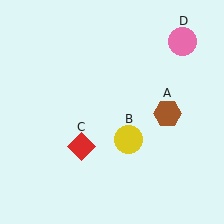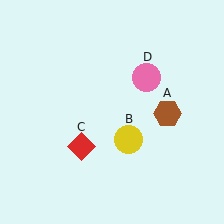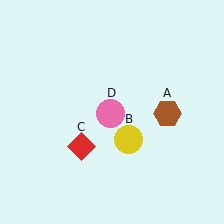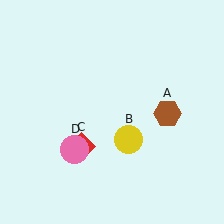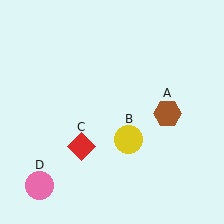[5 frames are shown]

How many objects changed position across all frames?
1 object changed position: pink circle (object D).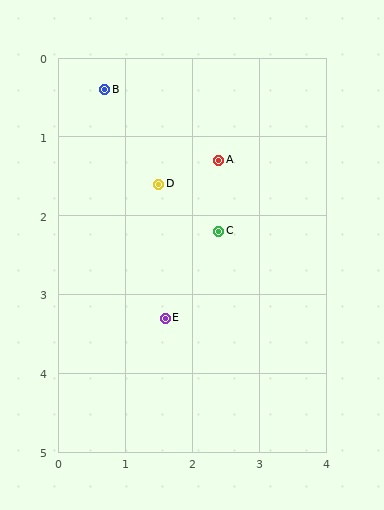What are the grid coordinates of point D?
Point D is at approximately (1.5, 1.6).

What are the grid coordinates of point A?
Point A is at approximately (2.4, 1.3).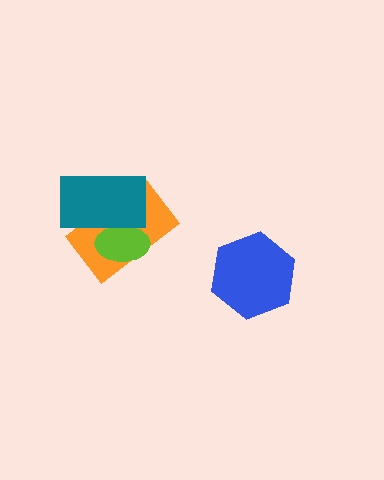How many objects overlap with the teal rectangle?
2 objects overlap with the teal rectangle.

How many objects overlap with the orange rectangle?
2 objects overlap with the orange rectangle.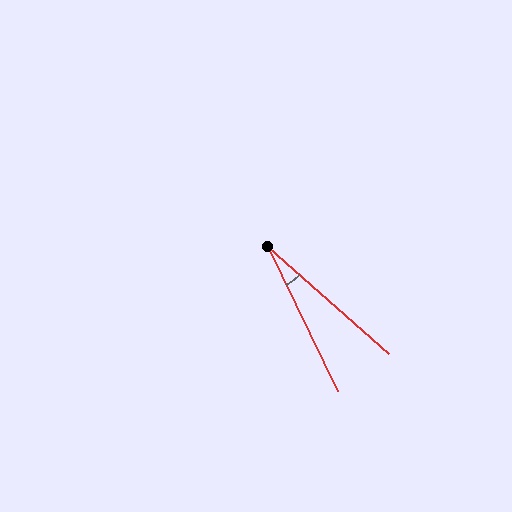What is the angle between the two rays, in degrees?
Approximately 23 degrees.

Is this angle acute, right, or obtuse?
It is acute.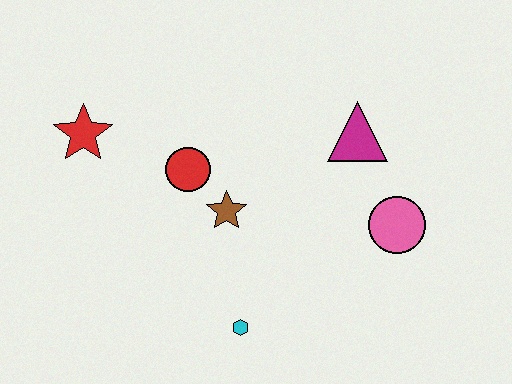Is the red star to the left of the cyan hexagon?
Yes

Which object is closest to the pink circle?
The magenta triangle is closest to the pink circle.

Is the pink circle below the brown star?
Yes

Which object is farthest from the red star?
The pink circle is farthest from the red star.